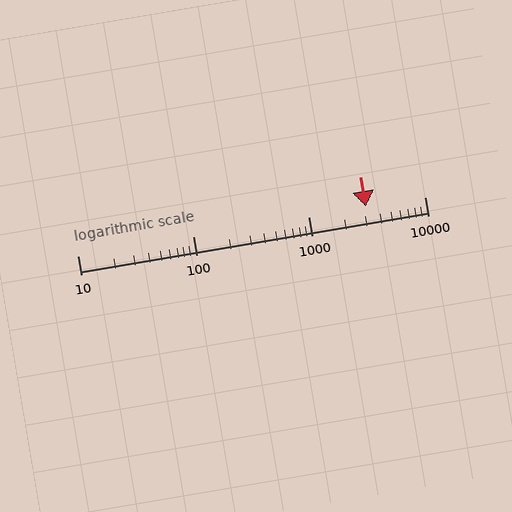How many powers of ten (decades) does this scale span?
The scale spans 3 decades, from 10 to 10000.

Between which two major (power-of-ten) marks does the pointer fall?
The pointer is between 1000 and 10000.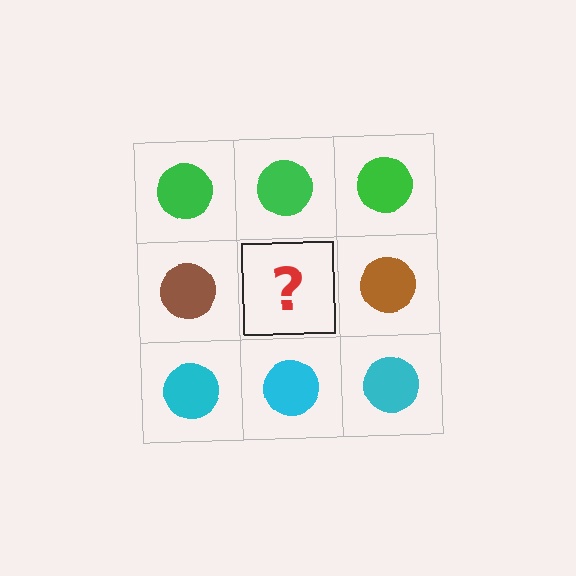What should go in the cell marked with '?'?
The missing cell should contain a brown circle.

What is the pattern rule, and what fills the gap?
The rule is that each row has a consistent color. The gap should be filled with a brown circle.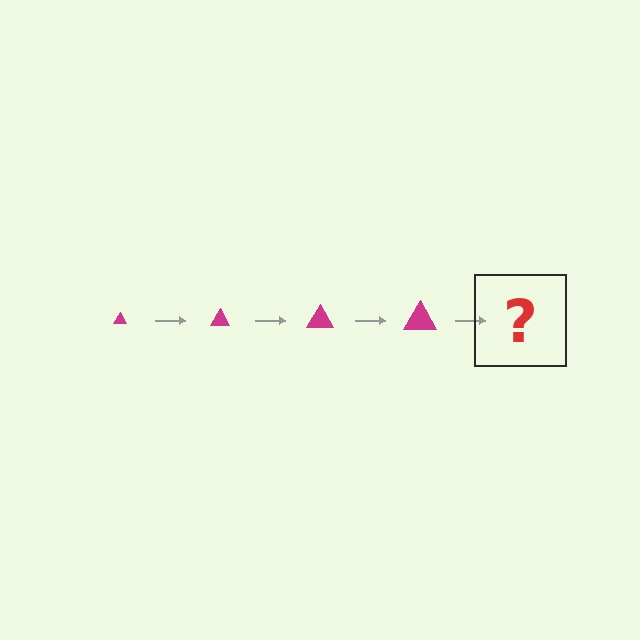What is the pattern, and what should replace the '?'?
The pattern is that the triangle gets progressively larger each step. The '?' should be a magenta triangle, larger than the previous one.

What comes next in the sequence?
The next element should be a magenta triangle, larger than the previous one.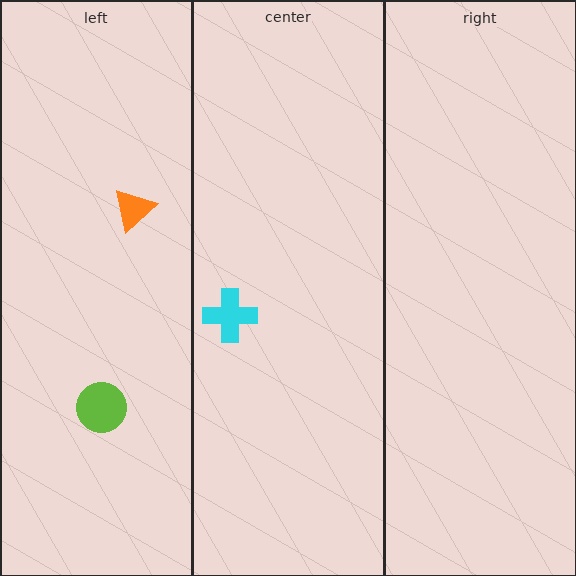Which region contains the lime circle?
The left region.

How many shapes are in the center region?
1.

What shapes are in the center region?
The cyan cross.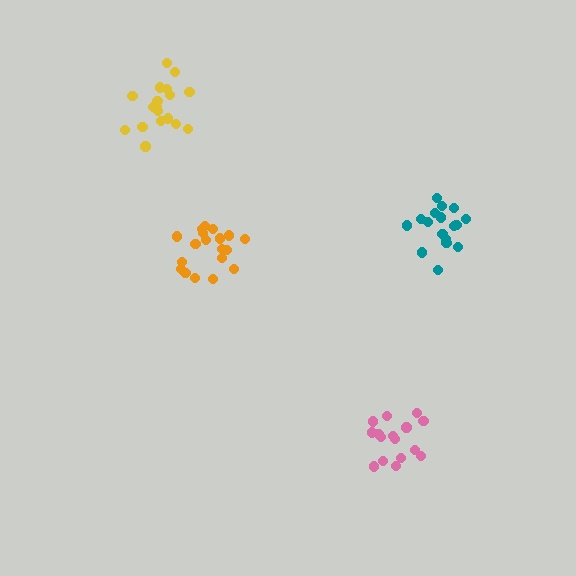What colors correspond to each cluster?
The clusters are colored: yellow, pink, teal, orange.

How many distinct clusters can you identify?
There are 4 distinct clusters.